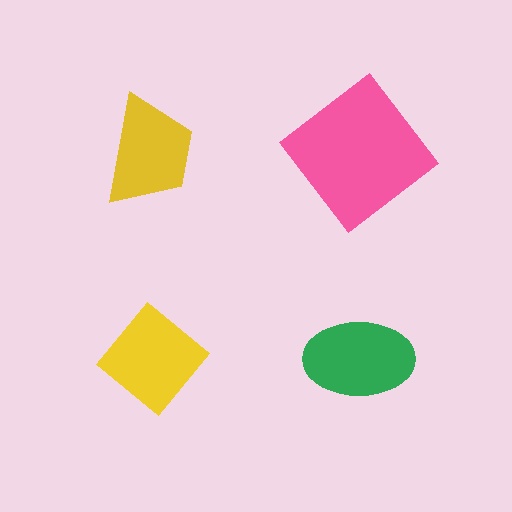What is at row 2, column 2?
A green ellipse.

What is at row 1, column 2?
A pink diamond.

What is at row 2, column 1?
A yellow diamond.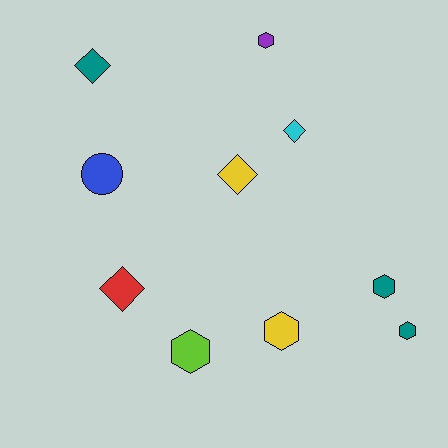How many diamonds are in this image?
There are 4 diamonds.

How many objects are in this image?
There are 10 objects.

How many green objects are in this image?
There are no green objects.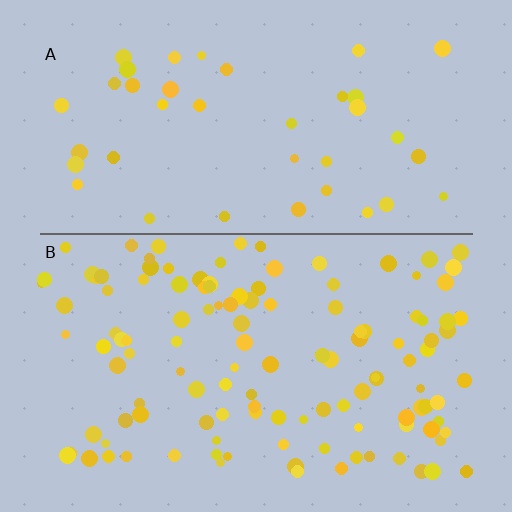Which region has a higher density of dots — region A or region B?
B (the bottom).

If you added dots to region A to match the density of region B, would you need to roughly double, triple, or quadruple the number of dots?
Approximately triple.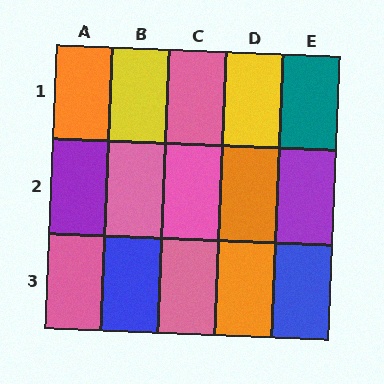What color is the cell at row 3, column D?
Orange.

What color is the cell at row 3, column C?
Pink.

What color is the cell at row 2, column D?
Orange.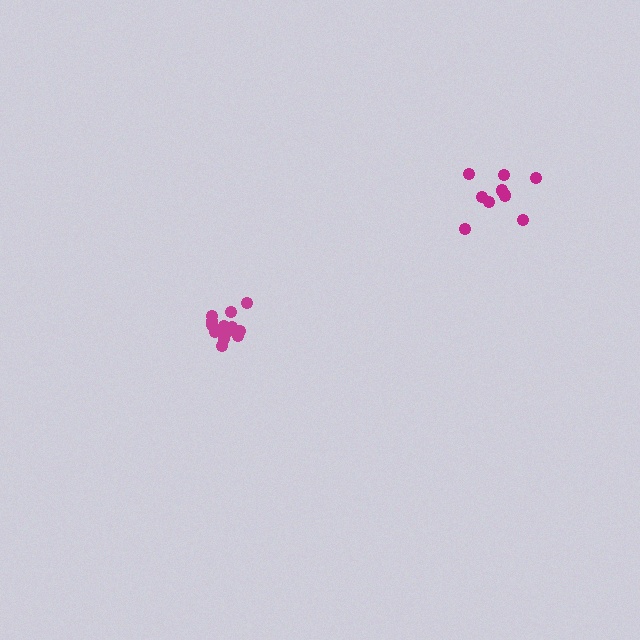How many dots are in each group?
Group 1: 14 dots, Group 2: 9 dots (23 total).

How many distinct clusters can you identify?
There are 2 distinct clusters.